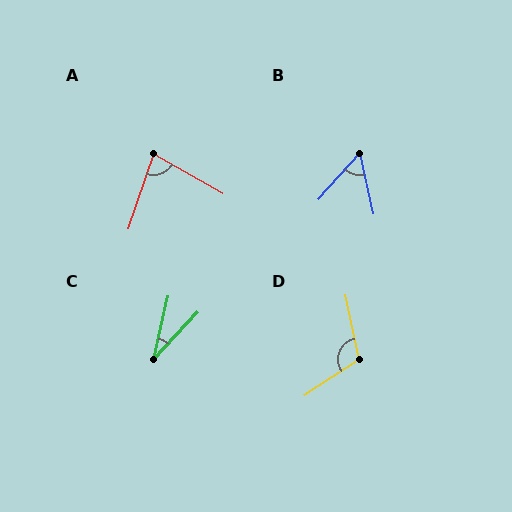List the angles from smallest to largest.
C (30°), B (55°), A (79°), D (111°).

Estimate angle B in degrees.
Approximately 55 degrees.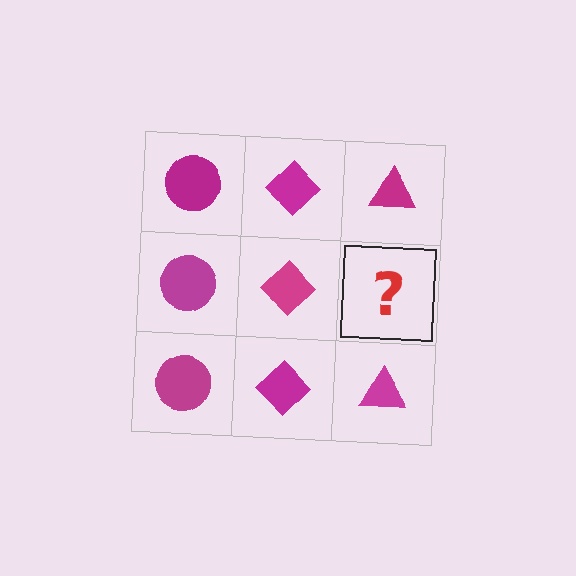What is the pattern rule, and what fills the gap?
The rule is that each column has a consistent shape. The gap should be filled with a magenta triangle.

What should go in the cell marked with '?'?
The missing cell should contain a magenta triangle.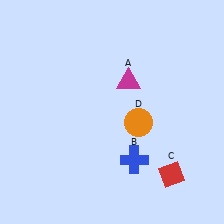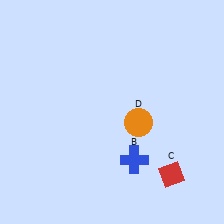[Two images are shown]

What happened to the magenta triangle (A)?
The magenta triangle (A) was removed in Image 2. It was in the top-right area of Image 1.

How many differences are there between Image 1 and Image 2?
There is 1 difference between the two images.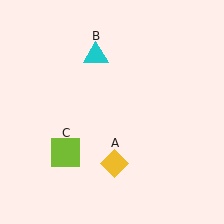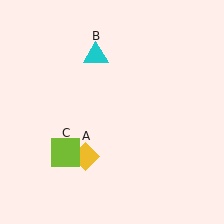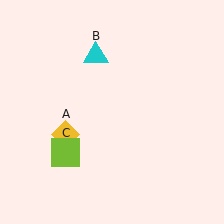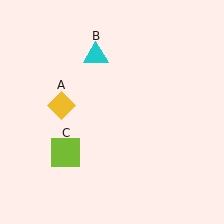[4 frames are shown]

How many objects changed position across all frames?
1 object changed position: yellow diamond (object A).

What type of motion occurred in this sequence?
The yellow diamond (object A) rotated clockwise around the center of the scene.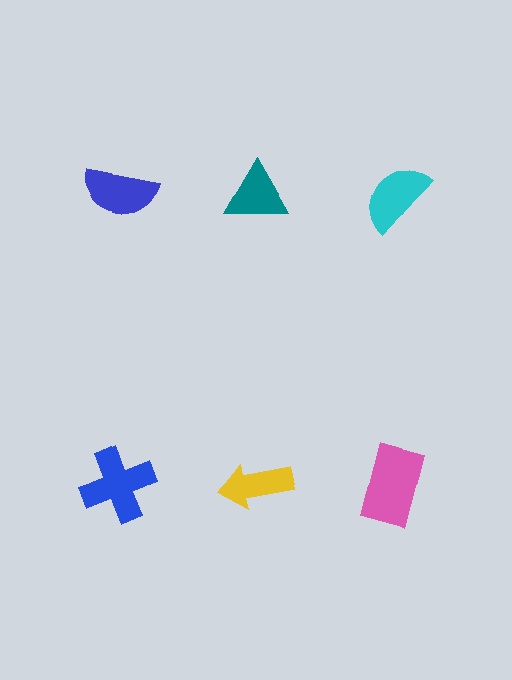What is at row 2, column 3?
A pink rectangle.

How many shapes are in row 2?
3 shapes.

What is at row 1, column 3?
A cyan semicircle.